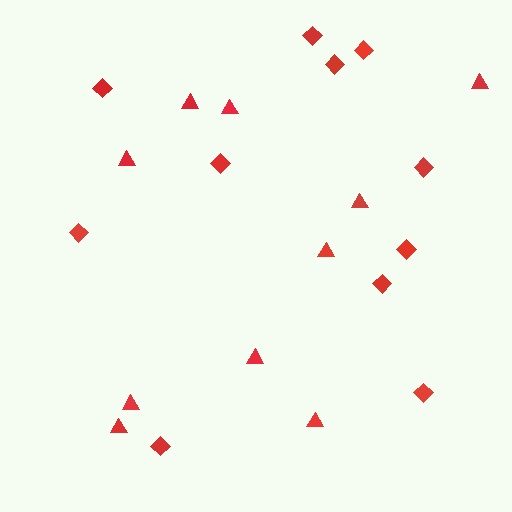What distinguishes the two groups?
There are 2 groups: one group of triangles (10) and one group of diamonds (11).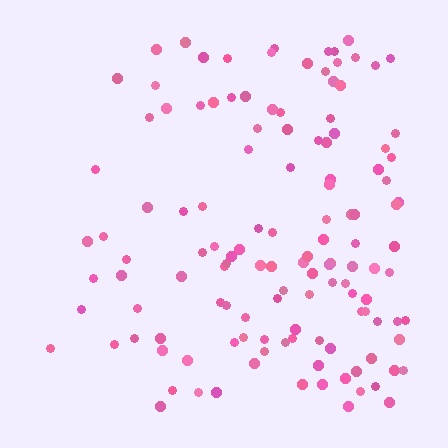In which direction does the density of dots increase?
From left to right, with the right side densest.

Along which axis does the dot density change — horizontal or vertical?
Horizontal.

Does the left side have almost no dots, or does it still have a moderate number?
Still a moderate number, just noticeably fewer than the right.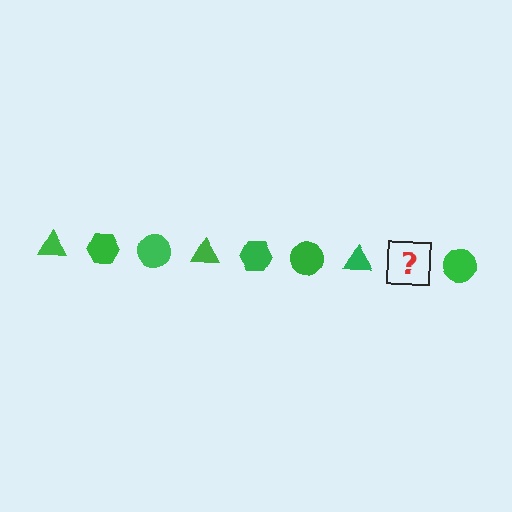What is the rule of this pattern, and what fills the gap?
The rule is that the pattern cycles through triangle, hexagon, circle shapes in green. The gap should be filled with a green hexagon.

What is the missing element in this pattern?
The missing element is a green hexagon.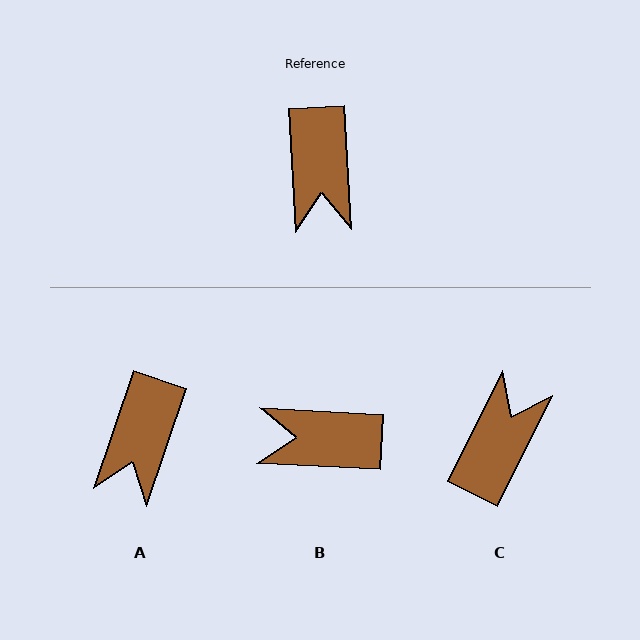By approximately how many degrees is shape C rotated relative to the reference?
Approximately 150 degrees counter-clockwise.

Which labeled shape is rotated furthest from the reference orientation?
C, about 150 degrees away.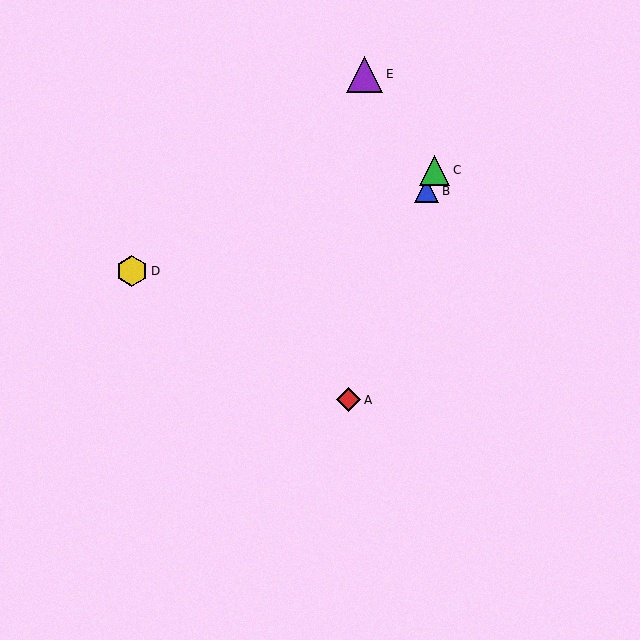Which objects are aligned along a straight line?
Objects A, B, C are aligned along a straight line.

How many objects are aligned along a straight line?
3 objects (A, B, C) are aligned along a straight line.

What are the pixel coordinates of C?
Object C is at (435, 170).